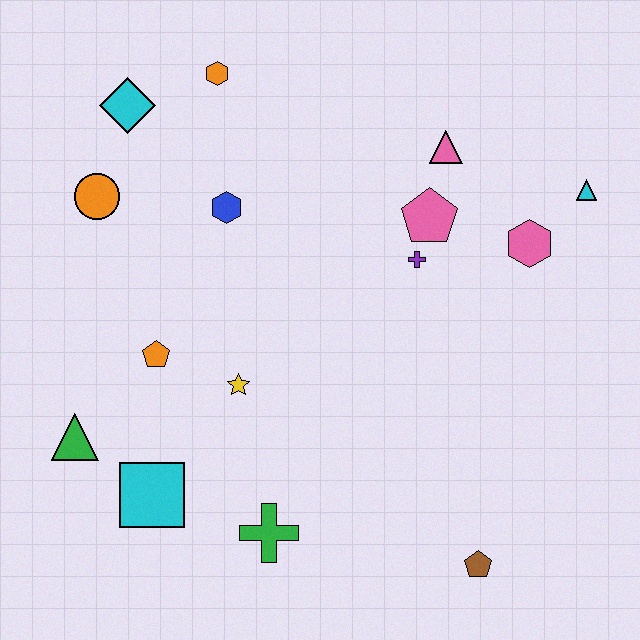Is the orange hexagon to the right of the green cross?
No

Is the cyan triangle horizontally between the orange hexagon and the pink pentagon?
No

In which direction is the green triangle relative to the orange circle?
The green triangle is below the orange circle.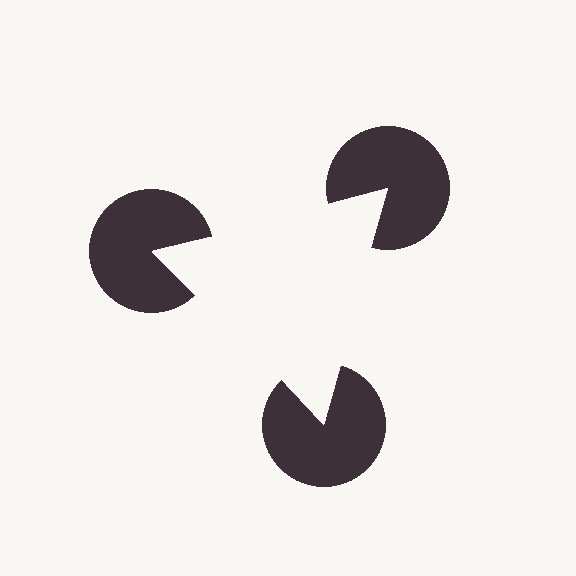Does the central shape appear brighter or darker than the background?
It typically appears slightly brighter than the background, even though no actual brightness change is drawn.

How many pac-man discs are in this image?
There are 3 — one at each vertex of the illusory triangle.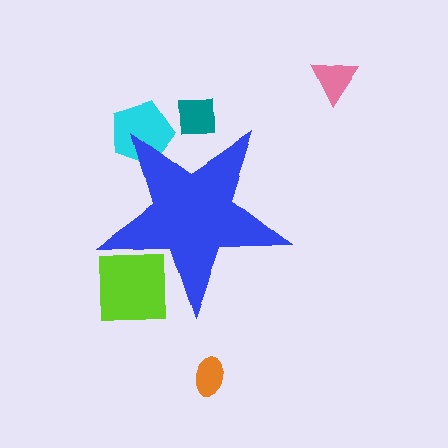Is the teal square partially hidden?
Yes, the teal square is partially hidden behind the blue star.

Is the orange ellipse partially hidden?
No, the orange ellipse is fully visible.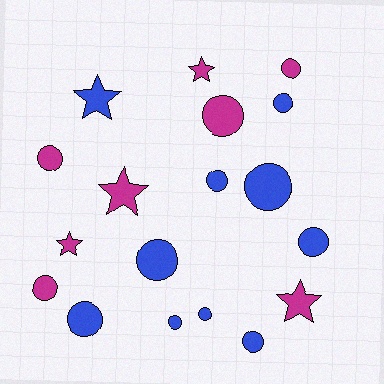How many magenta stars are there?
There are 4 magenta stars.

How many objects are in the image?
There are 18 objects.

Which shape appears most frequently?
Circle, with 13 objects.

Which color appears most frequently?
Blue, with 10 objects.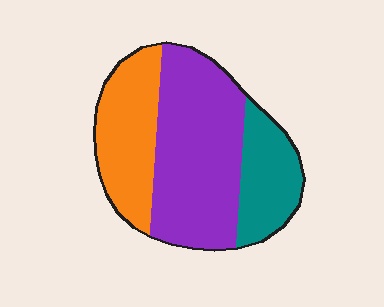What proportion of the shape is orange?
Orange takes up between a sixth and a third of the shape.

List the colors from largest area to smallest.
From largest to smallest: purple, orange, teal.